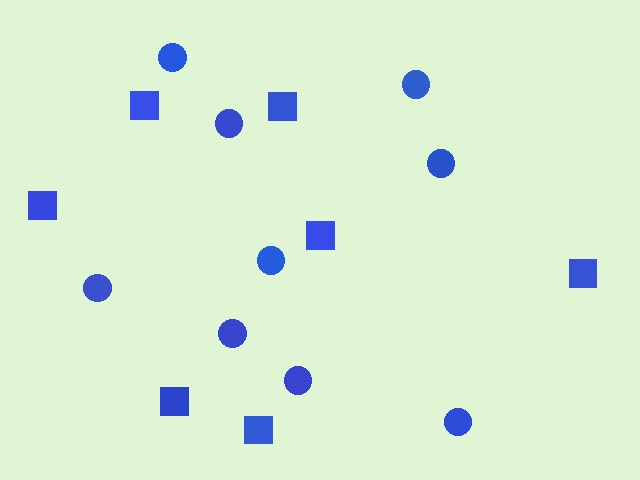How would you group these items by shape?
There are 2 groups: one group of circles (9) and one group of squares (7).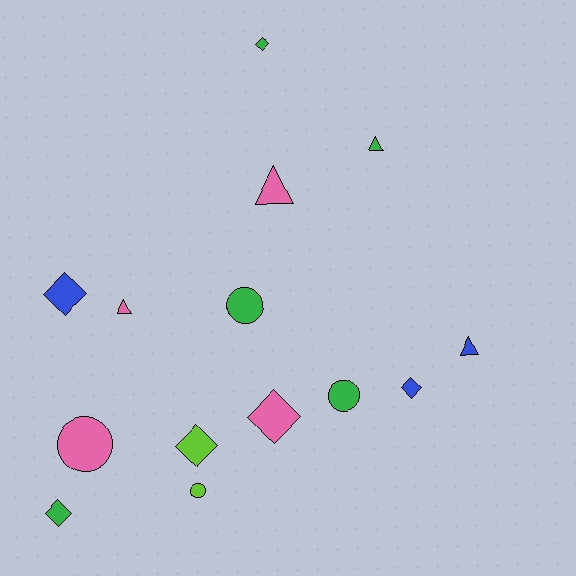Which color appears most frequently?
Green, with 5 objects.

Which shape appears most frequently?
Diamond, with 6 objects.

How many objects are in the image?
There are 14 objects.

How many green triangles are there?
There is 1 green triangle.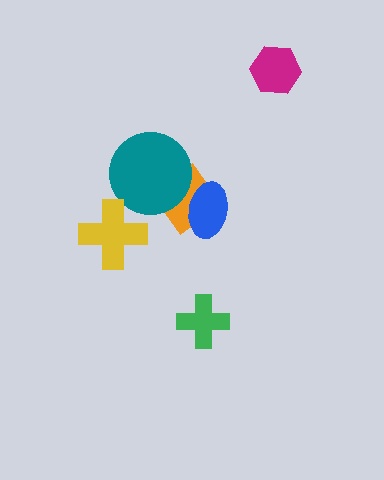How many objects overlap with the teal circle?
1 object overlaps with the teal circle.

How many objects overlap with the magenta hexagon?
0 objects overlap with the magenta hexagon.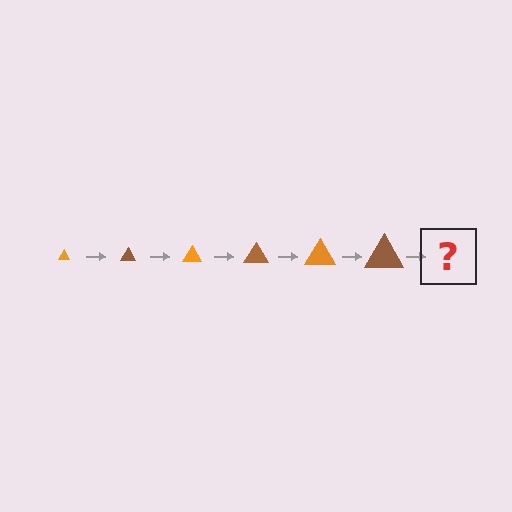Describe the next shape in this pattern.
It should be an orange triangle, larger than the previous one.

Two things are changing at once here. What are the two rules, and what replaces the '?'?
The two rules are that the triangle grows larger each step and the color cycles through orange and brown. The '?' should be an orange triangle, larger than the previous one.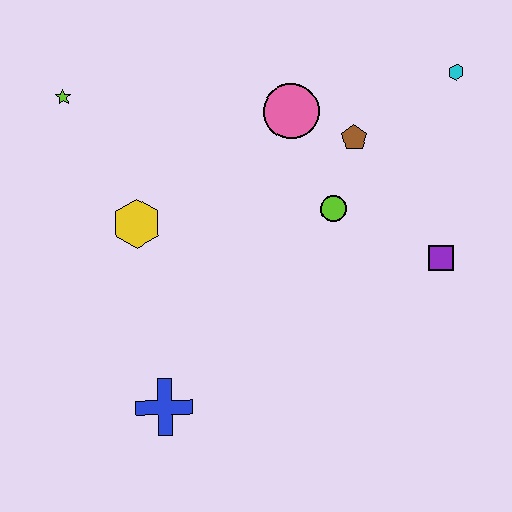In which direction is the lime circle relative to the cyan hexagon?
The lime circle is below the cyan hexagon.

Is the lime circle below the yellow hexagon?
No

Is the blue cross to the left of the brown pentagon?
Yes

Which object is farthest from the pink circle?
The blue cross is farthest from the pink circle.